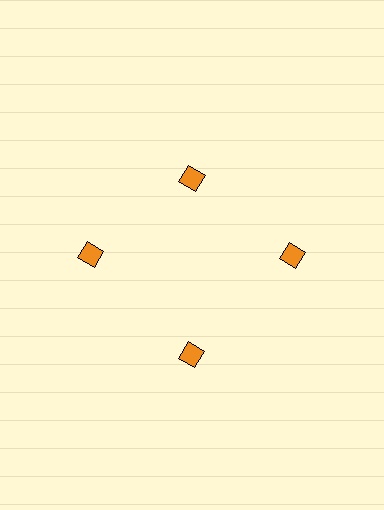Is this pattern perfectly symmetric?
No. The 4 orange diamonds are arranged in a ring, but one element near the 12 o'clock position is pulled inward toward the center, breaking the 4-fold rotational symmetry.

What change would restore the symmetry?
The symmetry would be restored by moving it outward, back onto the ring so that all 4 diamonds sit at equal angles and equal distance from the center.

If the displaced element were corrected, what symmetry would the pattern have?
It would have 4-fold rotational symmetry — the pattern would map onto itself every 90 degrees.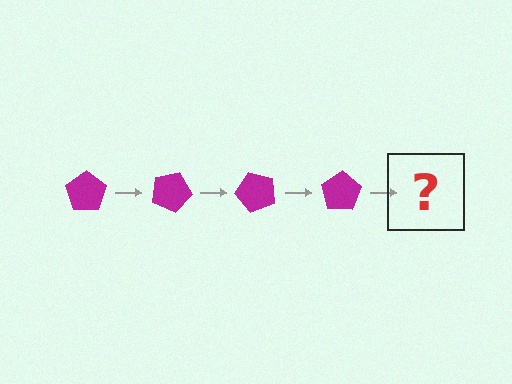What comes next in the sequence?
The next element should be a magenta pentagon rotated 100 degrees.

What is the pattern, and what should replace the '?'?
The pattern is that the pentagon rotates 25 degrees each step. The '?' should be a magenta pentagon rotated 100 degrees.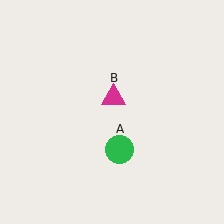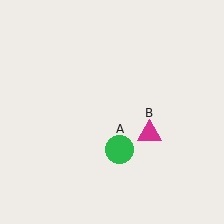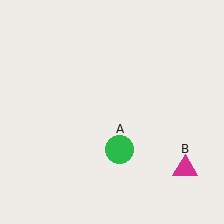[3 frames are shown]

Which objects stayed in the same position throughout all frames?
Green circle (object A) remained stationary.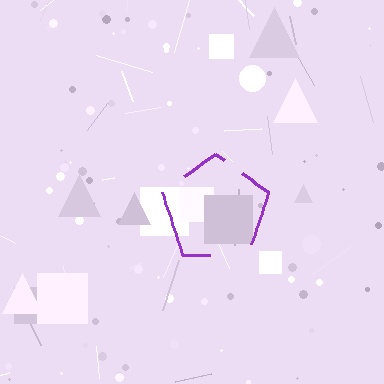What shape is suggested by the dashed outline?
The dashed outline suggests a pentagon.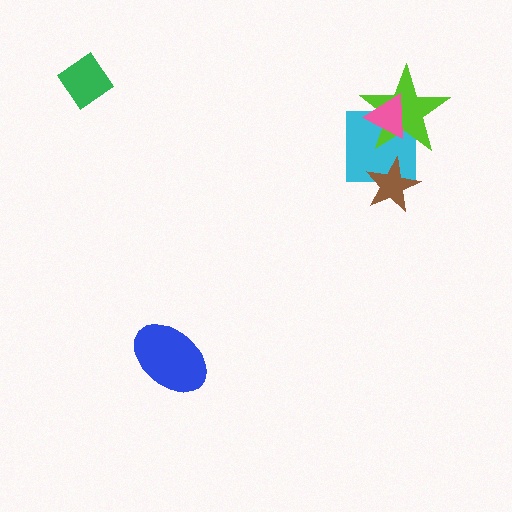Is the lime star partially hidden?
Yes, it is partially covered by another shape.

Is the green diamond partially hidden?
No, no other shape covers it.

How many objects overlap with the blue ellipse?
0 objects overlap with the blue ellipse.